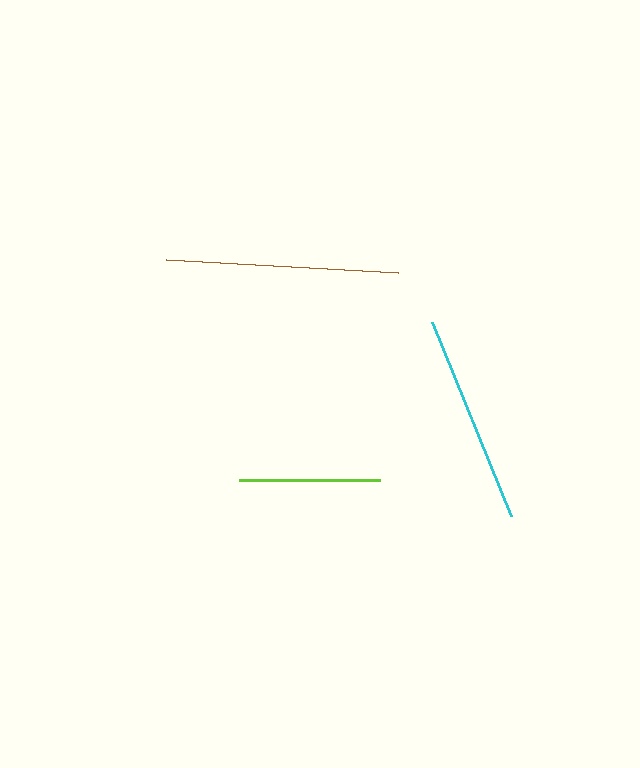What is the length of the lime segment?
The lime segment is approximately 141 pixels long.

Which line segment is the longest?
The brown line is the longest at approximately 232 pixels.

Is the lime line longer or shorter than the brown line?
The brown line is longer than the lime line.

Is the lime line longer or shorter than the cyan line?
The cyan line is longer than the lime line.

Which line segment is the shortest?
The lime line is the shortest at approximately 141 pixels.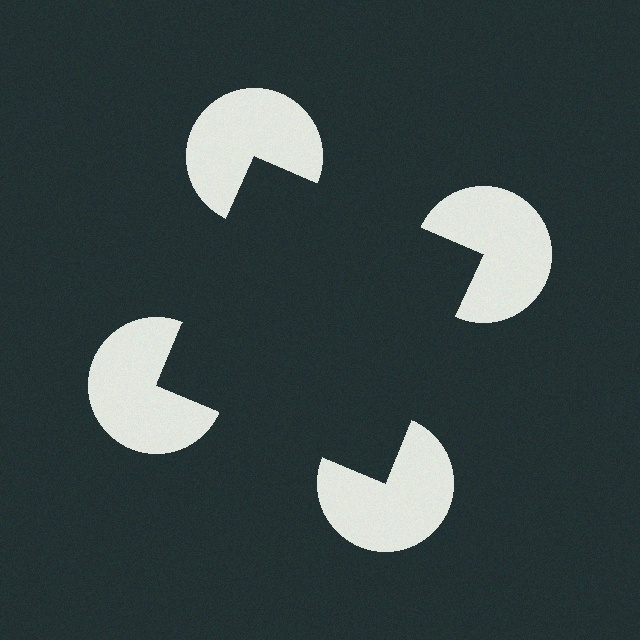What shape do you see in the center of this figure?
An illusory square — its edges are inferred from the aligned wedge cuts in the pac-man discs, not physically drawn.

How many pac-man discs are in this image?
There are 4 — one at each vertex of the illusory square.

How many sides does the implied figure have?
4 sides.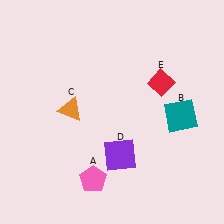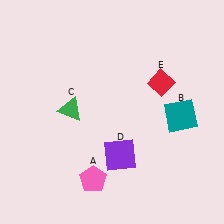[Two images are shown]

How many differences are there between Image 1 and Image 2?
There is 1 difference between the two images.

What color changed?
The triangle (C) changed from orange in Image 1 to green in Image 2.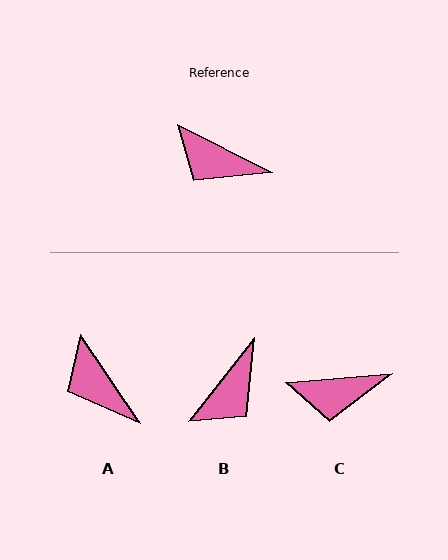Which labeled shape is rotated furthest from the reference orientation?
B, about 79 degrees away.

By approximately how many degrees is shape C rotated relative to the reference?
Approximately 32 degrees counter-clockwise.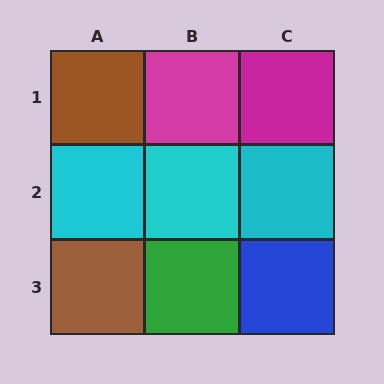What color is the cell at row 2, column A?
Cyan.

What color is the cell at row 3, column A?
Brown.